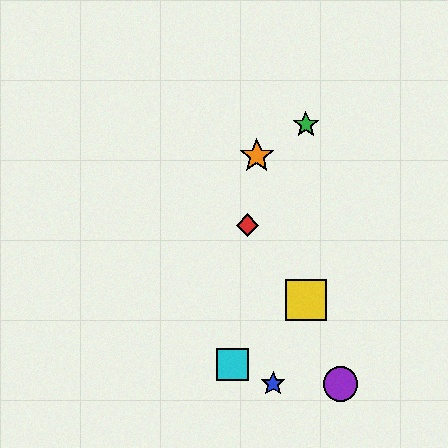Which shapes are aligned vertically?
The green star, the yellow square are aligned vertically.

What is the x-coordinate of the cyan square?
The cyan square is at x≈232.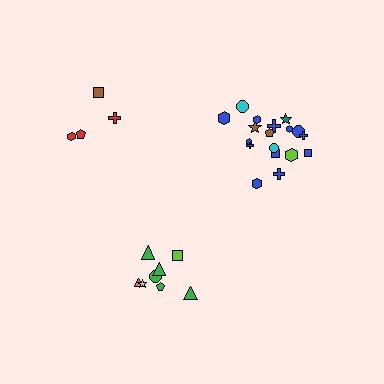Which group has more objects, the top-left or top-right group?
The top-right group.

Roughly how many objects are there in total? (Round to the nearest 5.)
Roughly 30 objects in total.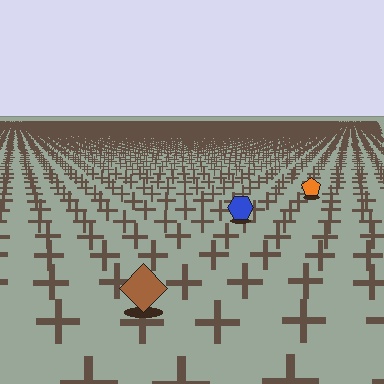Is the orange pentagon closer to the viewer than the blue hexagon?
No. The blue hexagon is closer — you can tell from the texture gradient: the ground texture is coarser near it.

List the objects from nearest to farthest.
From nearest to farthest: the brown diamond, the blue hexagon, the orange pentagon.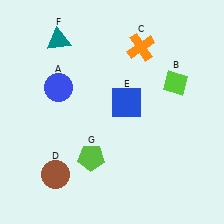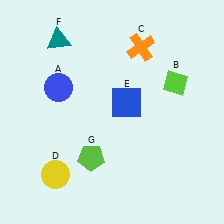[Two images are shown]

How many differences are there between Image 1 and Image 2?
There is 1 difference between the two images.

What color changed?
The circle (D) changed from brown in Image 1 to yellow in Image 2.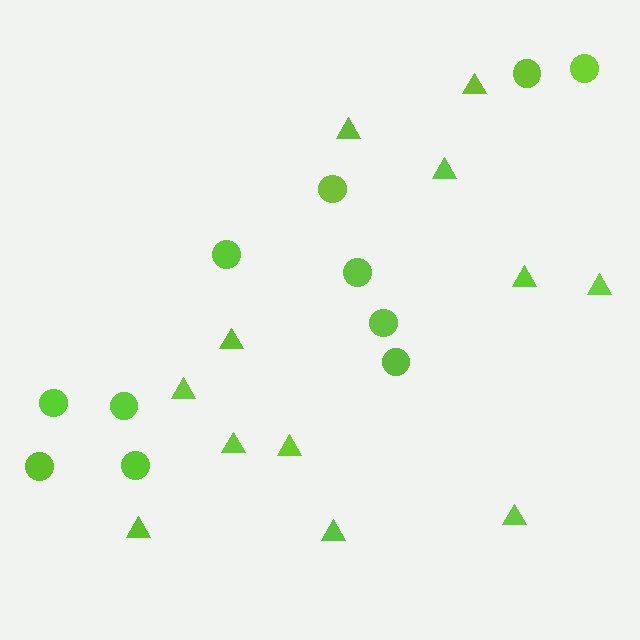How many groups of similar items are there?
There are 2 groups: one group of triangles (12) and one group of circles (11).